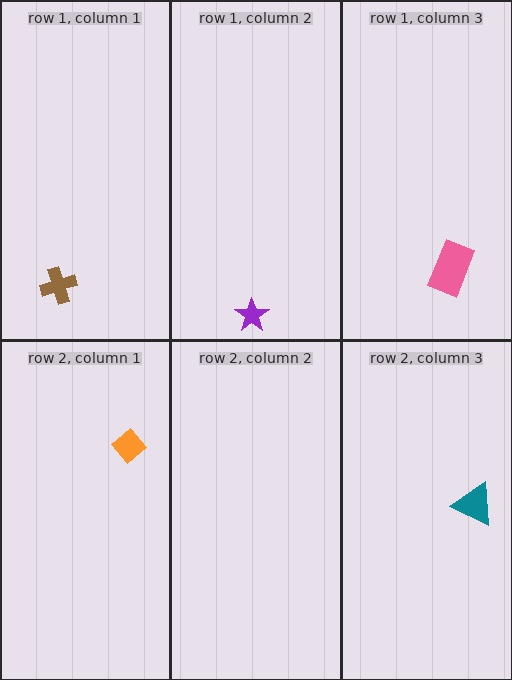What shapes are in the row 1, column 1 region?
The brown cross.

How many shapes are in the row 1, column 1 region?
1.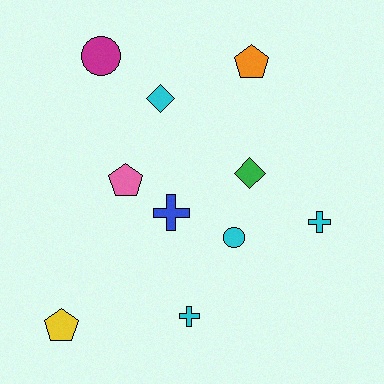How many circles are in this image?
There are 2 circles.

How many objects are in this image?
There are 10 objects.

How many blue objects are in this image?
There is 1 blue object.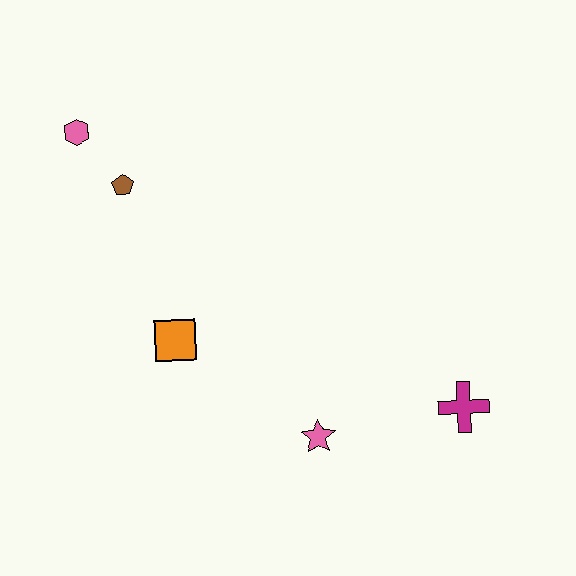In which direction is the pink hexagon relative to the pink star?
The pink hexagon is above the pink star.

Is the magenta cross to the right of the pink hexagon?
Yes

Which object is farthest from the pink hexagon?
The magenta cross is farthest from the pink hexagon.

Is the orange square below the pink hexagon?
Yes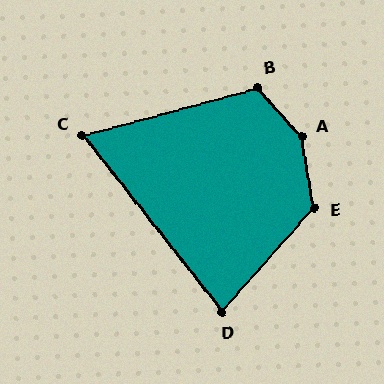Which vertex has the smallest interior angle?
C, at approximately 67 degrees.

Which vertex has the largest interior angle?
A, at approximately 147 degrees.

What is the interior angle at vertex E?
Approximately 129 degrees (obtuse).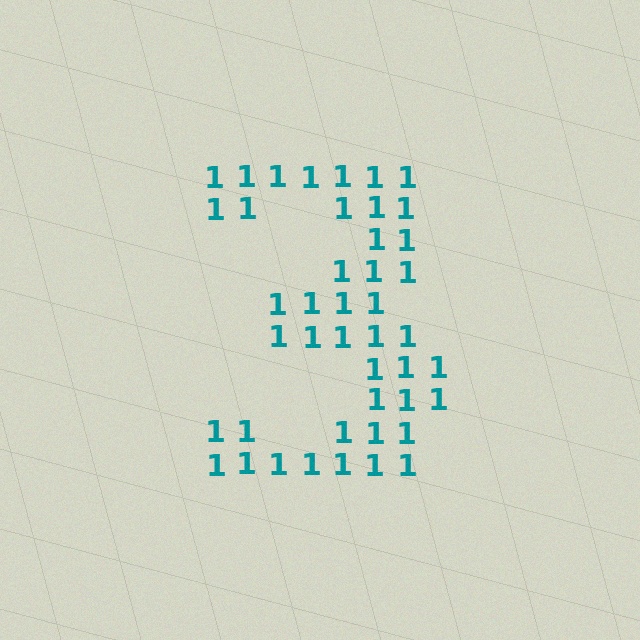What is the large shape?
The large shape is the digit 3.